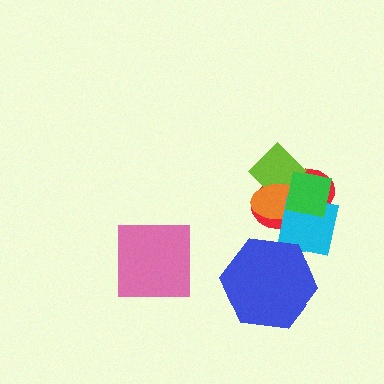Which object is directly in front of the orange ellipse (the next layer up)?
The cyan square is directly in front of the orange ellipse.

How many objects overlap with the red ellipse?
4 objects overlap with the red ellipse.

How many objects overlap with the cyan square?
4 objects overlap with the cyan square.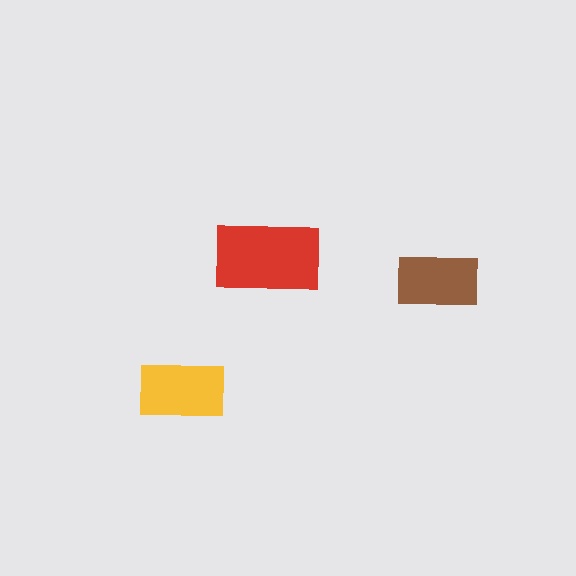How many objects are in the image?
There are 3 objects in the image.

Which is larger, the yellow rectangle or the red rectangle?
The red one.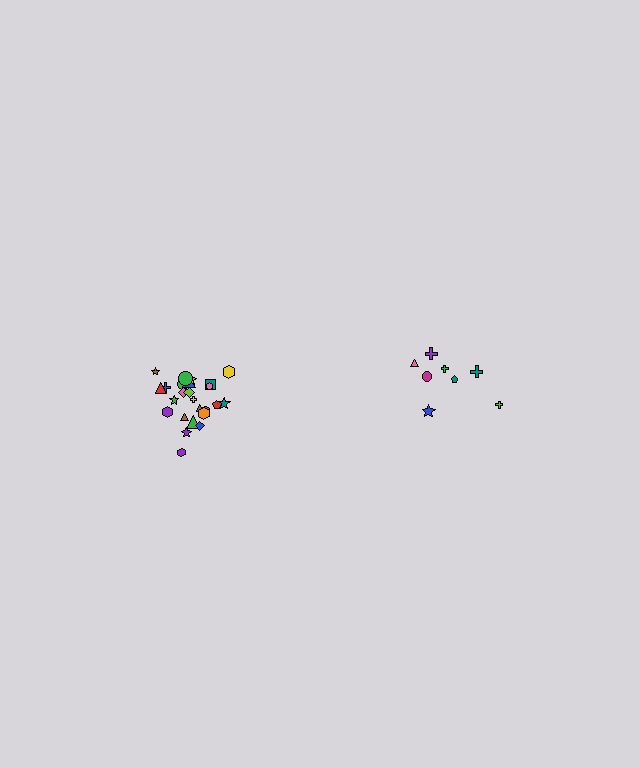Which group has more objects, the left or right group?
The left group.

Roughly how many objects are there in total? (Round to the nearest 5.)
Roughly 35 objects in total.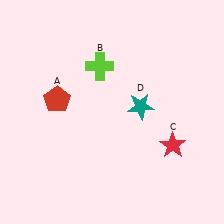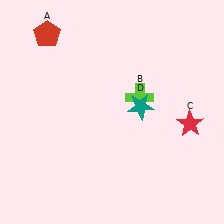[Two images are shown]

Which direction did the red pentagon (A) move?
The red pentagon (A) moved up.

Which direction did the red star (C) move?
The red star (C) moved up.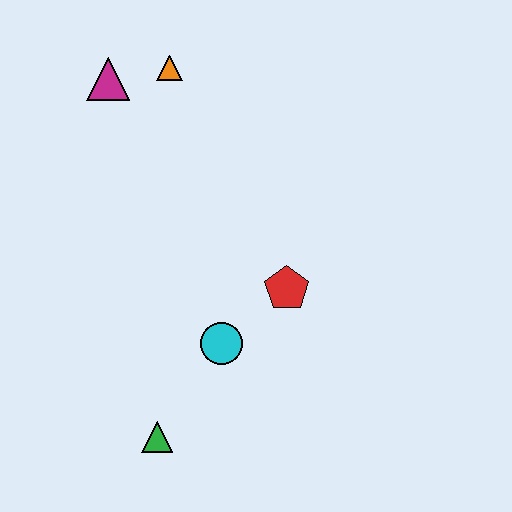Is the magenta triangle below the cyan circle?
No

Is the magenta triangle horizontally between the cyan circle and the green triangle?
No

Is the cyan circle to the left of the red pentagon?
Yes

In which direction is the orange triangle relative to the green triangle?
The orange triangle is above the green triangle.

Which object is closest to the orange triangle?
The magenta triangle is closest to the orange triangle.